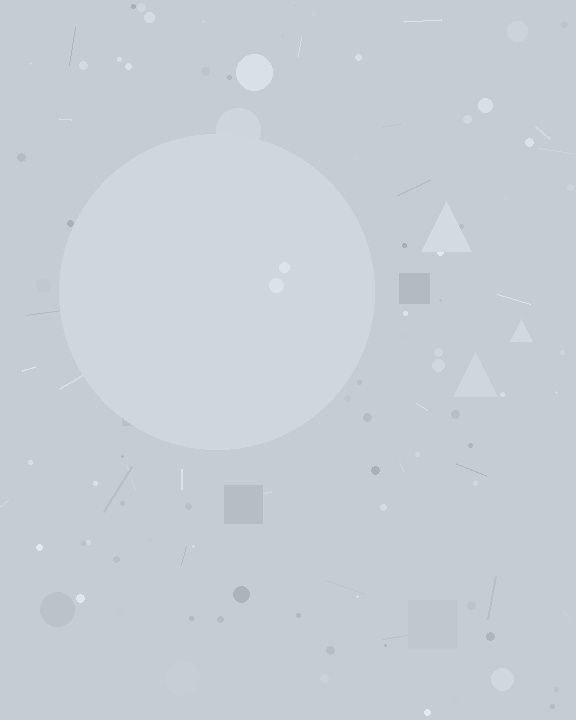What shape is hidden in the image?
A circle is hidden in the image.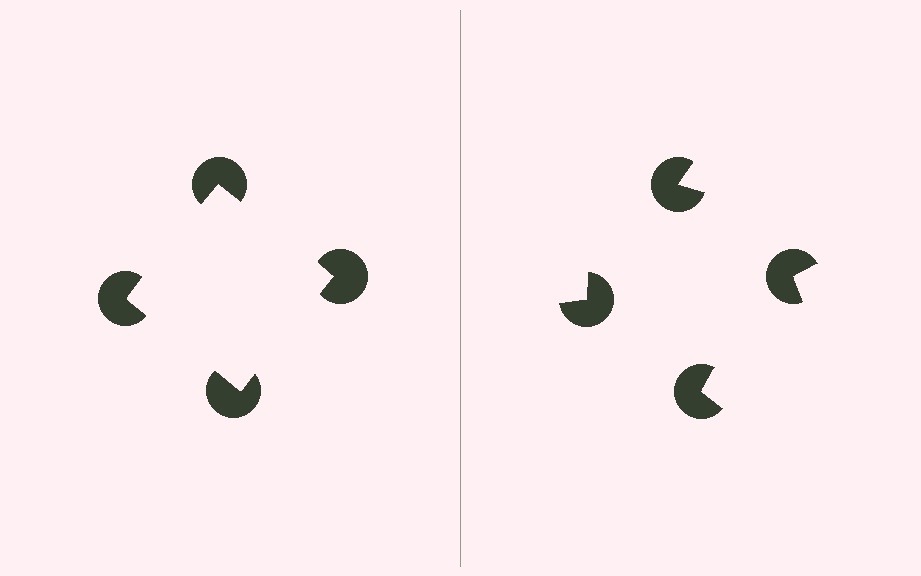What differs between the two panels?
The pac-man discs are positioned identically on both sides; only the wedge orientations differ. On the left they align to a square; on the right they are misaligned.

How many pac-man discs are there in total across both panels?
8 — 4 on each side.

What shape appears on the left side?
An illusory square.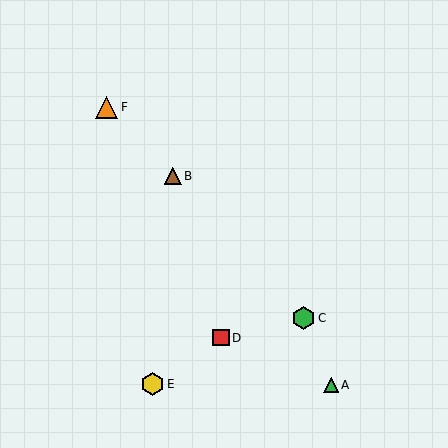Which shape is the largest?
The yellow hexagon (labeled E) is the largest.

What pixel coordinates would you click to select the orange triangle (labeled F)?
Click at (107, 107) to select the orange triangle F.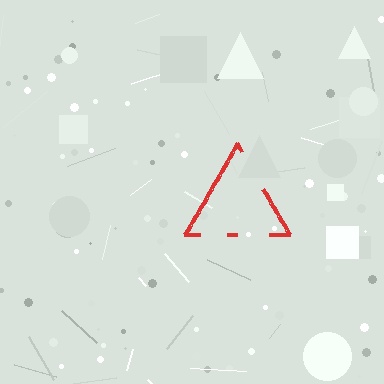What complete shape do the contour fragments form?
The contour fragments form a triangle.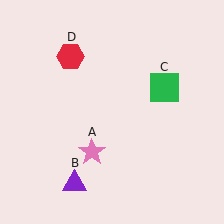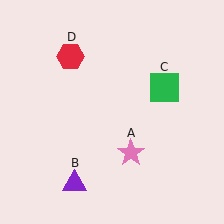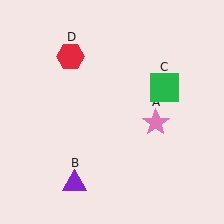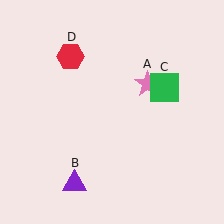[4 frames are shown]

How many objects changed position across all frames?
1 object changed position: pink star (object A).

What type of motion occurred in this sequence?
The pink star (object A) rotated counterclockwise around the center of the scene.